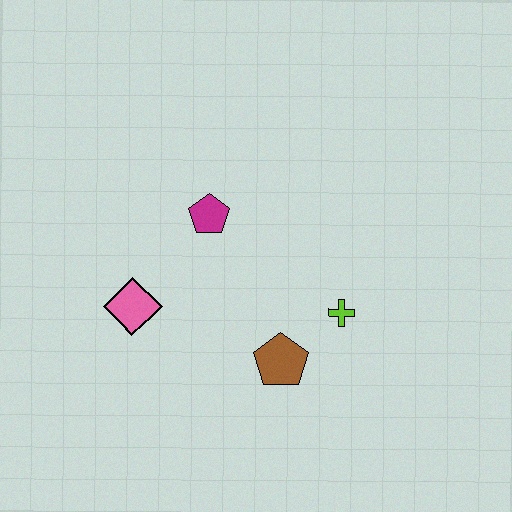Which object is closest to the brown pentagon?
The lime cross is closest to the brown pentagon.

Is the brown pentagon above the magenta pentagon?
No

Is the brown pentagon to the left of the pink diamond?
No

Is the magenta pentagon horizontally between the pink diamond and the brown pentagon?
Yes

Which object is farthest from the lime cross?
The pink diamond is farthest from the lime cross.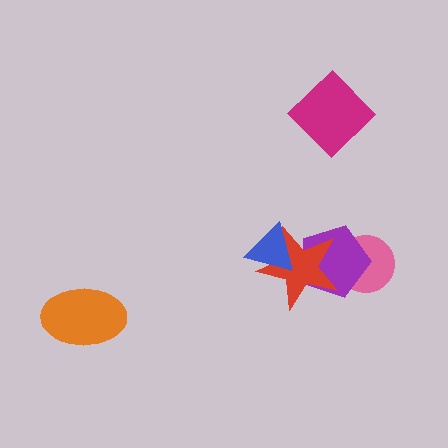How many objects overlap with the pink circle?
1 object overlaps with the pink circle.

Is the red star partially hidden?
Yes, it is partially covered by another shape.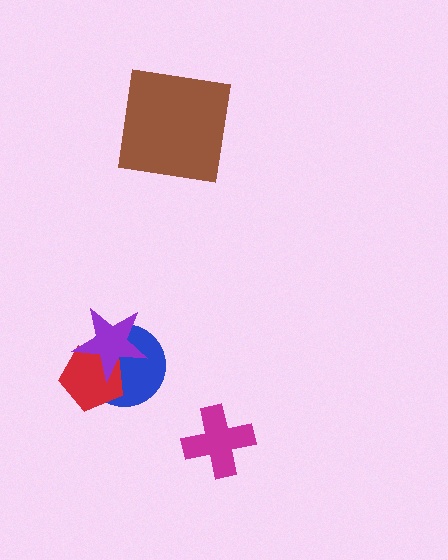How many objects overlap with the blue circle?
2 objects overlap with the blue circle.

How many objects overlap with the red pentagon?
2 objects overlap with the red pentagon.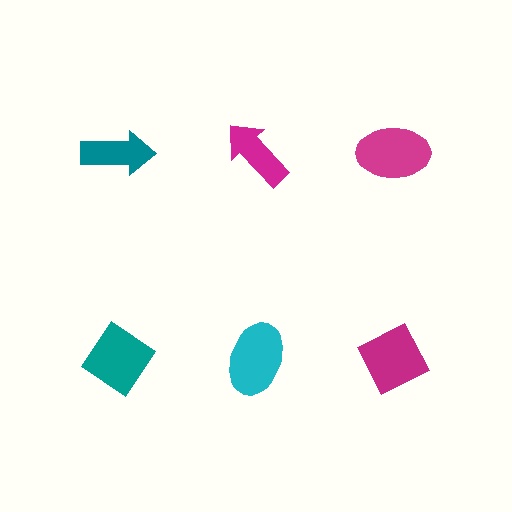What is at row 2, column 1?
A teal diamond.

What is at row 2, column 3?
A magenta diamond.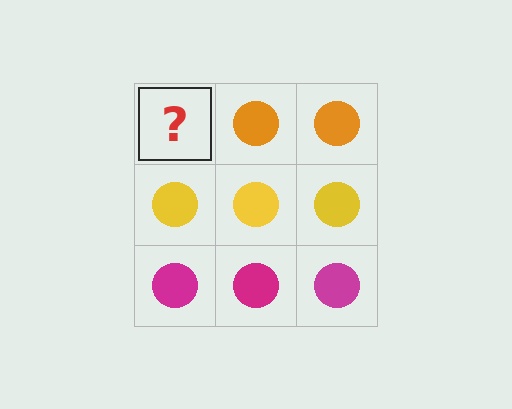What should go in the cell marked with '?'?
The missing cell should contain an orange circle.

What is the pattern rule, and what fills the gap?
The rule is that each row has a consistent color. The gap should be filled with an orange circle.